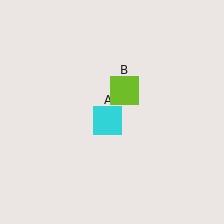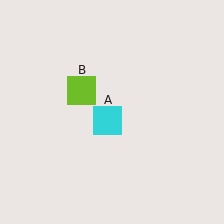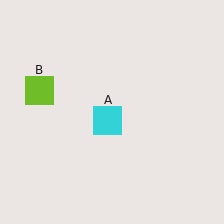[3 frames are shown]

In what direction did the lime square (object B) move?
The lime square (object B) moved left.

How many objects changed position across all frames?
1 object changed position: lime square (object B).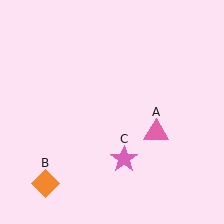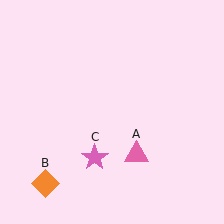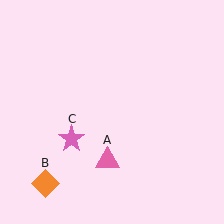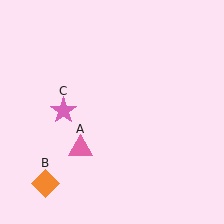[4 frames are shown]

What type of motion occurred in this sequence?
The pink triangle (object A), pink star (object C) rotated clockwise around the center of the scene.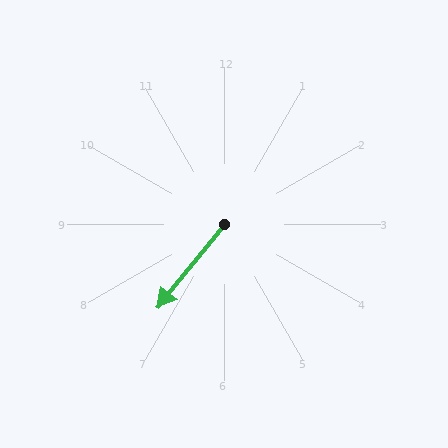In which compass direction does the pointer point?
Southwest.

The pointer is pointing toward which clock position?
Roughly 7 o'clock.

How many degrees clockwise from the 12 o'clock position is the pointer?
Approximately 219 degrees.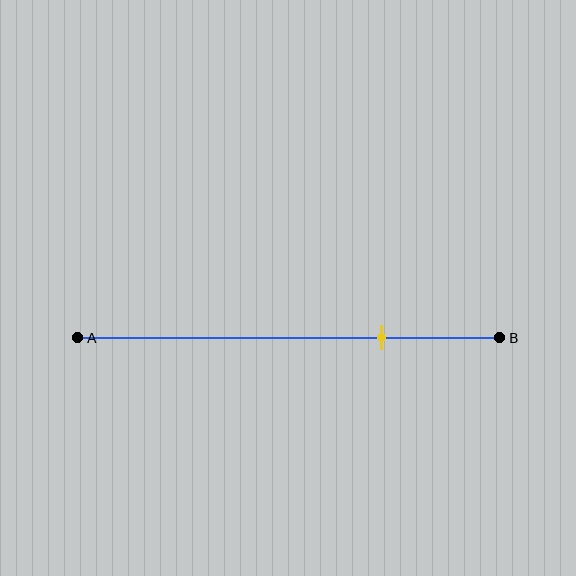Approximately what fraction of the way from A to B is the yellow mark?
The yellow mark is approximately 70% of the way from A to B.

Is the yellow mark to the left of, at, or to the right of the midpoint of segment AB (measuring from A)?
The yellow mark is to the right of the midpoint of segment AB.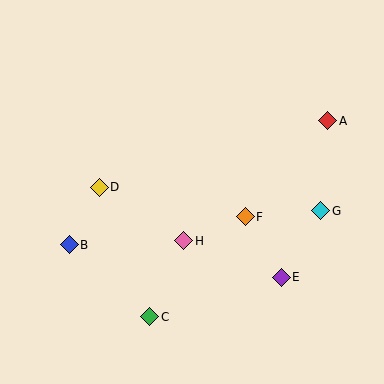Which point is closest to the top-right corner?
Point A is closest to the top-right corner.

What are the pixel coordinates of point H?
Point H is at (184, 241).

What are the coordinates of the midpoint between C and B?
The midpoint between C and B is at (110, 281).